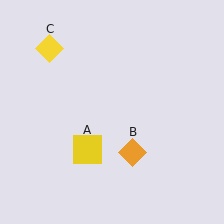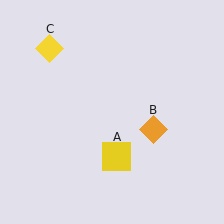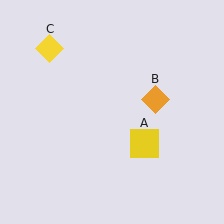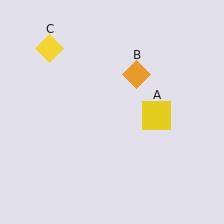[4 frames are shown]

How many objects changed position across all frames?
2 objects changed position: yellow square (object A), orange diamond (object B).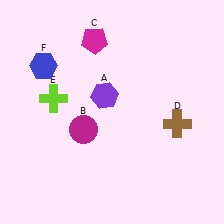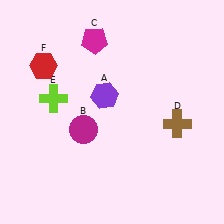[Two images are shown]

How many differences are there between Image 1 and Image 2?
There is 1 difference between the two images.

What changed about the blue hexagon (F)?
In Image 1, F is blue. In Image 2, it changed to red.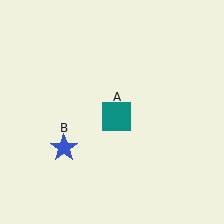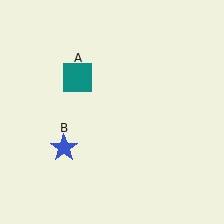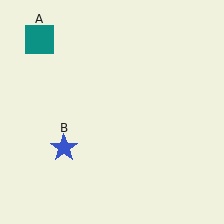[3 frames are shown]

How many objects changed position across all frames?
1 object changed position: teal square (object A).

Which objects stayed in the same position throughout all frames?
Blue star (object B) remained stationary.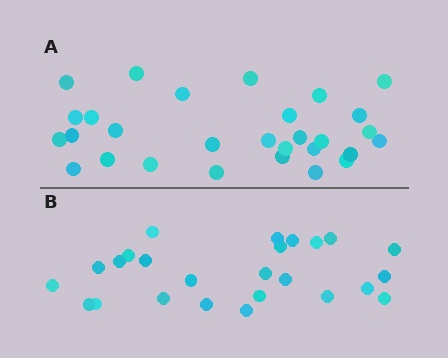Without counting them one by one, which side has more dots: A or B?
Region A (the top region) has more dots.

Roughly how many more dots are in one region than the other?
Region A has about 4 more dots than region B.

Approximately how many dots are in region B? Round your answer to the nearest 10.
About 20 dots. (The exact count is 25, which rounds to 20.)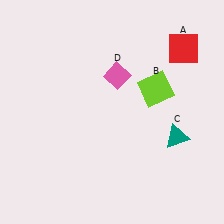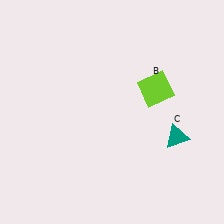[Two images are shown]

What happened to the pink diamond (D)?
The pink diamond (D) was removed in Image 2. It was in the top-right area of Image 1.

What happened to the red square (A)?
The red square (A) was removed in Image 2. It was in the top-right area of Image 1.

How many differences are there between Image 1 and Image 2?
There are 2 differences between the two images.